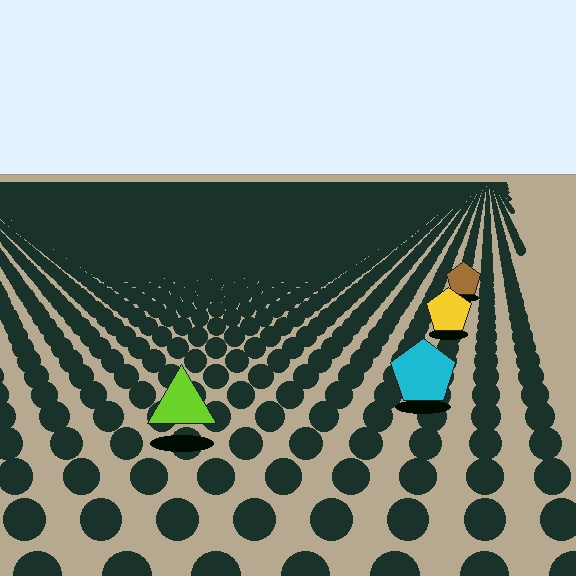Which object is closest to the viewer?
The lime triangle is closest. The texture marks near it are larger and more spread out.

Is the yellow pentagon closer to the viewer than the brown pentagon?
Yes. The yellow pentagon is closer — you can tell from the texture gradient: the ground texture is coarser near it.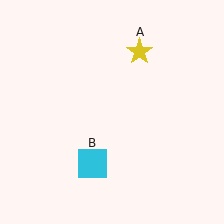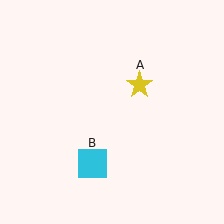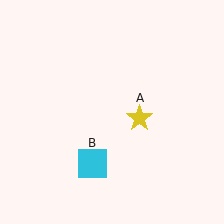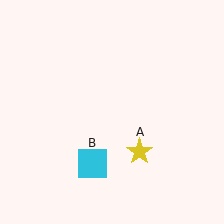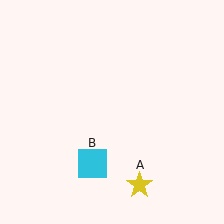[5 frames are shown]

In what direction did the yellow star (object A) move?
The yellow star (object A) moved down.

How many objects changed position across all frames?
1 object changed position: yellow star (object A).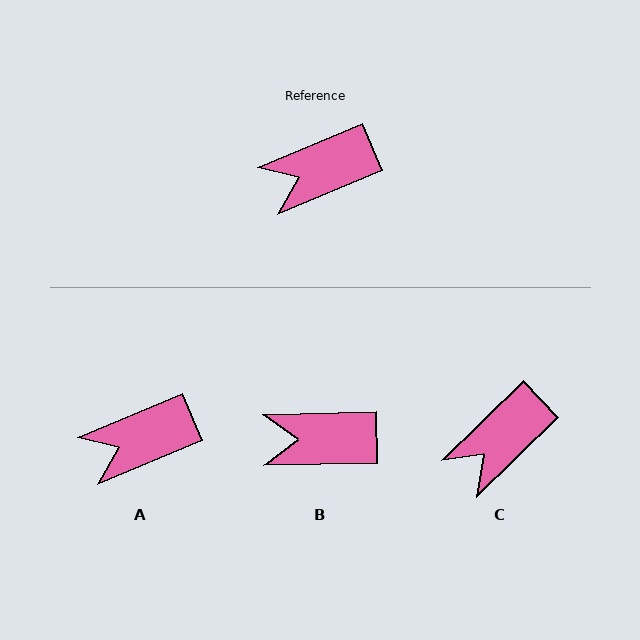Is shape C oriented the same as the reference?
No, it is off by about 22 degrees.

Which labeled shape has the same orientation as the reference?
A.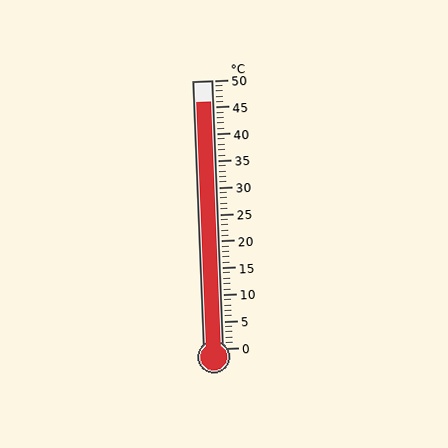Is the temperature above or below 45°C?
The temperature is above 45°C.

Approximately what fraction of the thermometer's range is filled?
The thermometer is filled to approximately 90% of its range.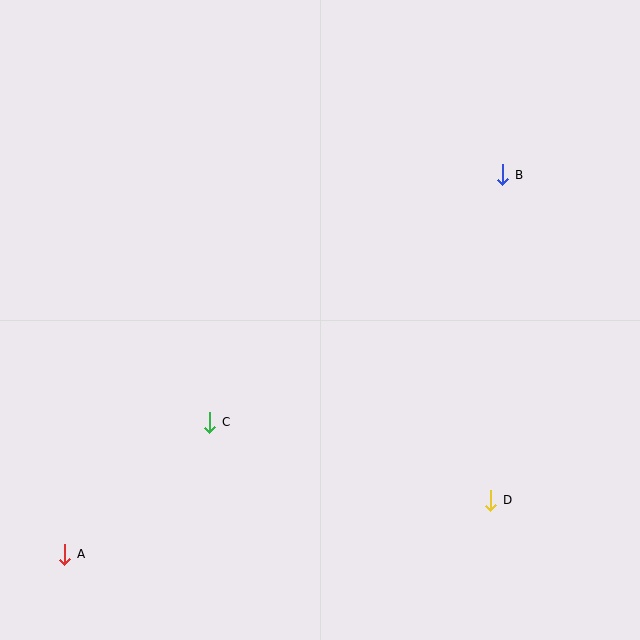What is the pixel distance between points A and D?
The distance between A and D is 430 pixels.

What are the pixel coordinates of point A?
Point A is at (65, 554).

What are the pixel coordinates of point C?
Point C is at (210, 422).